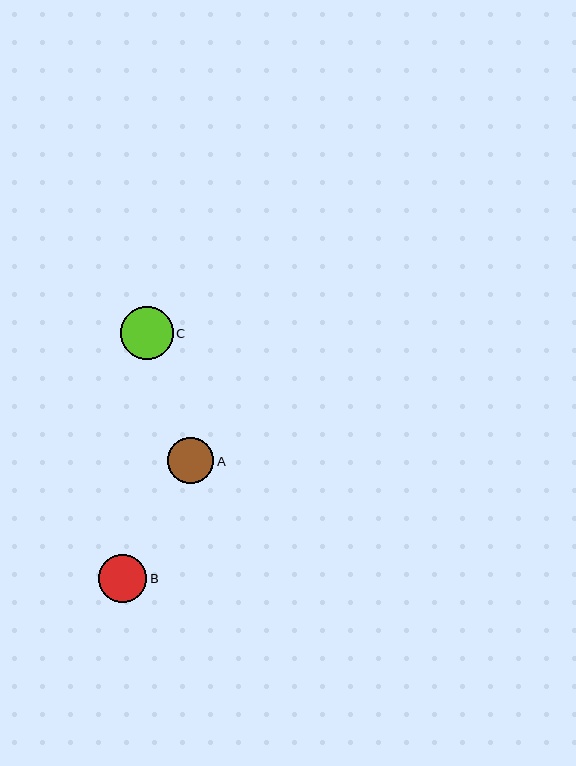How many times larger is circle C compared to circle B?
Circle C is approximately 1.1 times the size of circle B.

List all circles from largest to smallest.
From largest to smallest: C, B, A.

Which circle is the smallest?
Circle A is the smallest with a size of approximately 46 pixels.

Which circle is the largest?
Circle C is the largest with a size of approximately 53 pixels.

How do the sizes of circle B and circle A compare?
Circle B and circle A are approximately the same size.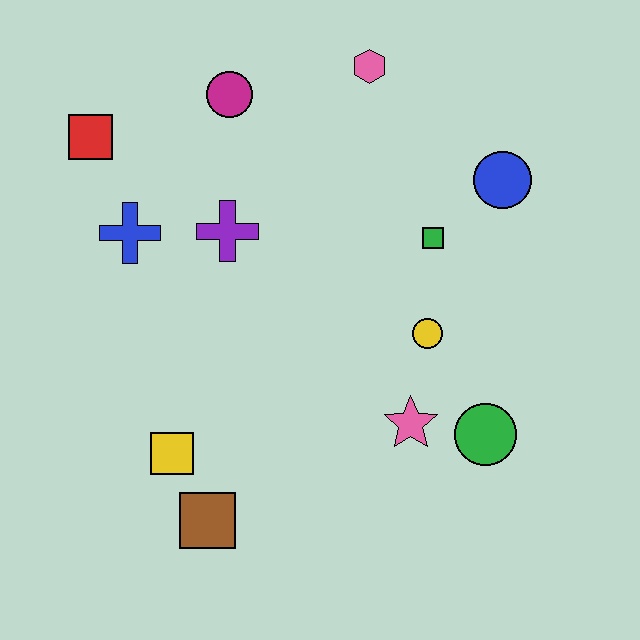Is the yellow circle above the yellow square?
Yes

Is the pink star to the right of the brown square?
Yes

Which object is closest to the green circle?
The pink star is closest to the green circle.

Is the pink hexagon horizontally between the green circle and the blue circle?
No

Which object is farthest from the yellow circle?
The red square is farthest from the yellow circle.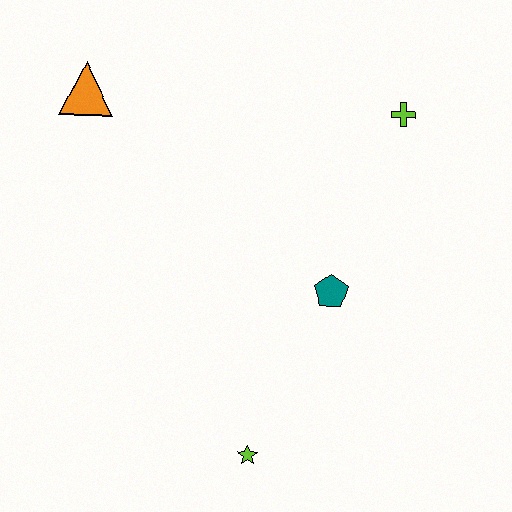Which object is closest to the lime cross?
The teal pentagon is closest to the lime cross.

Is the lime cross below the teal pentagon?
No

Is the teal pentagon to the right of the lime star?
Yes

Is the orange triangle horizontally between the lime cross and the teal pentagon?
No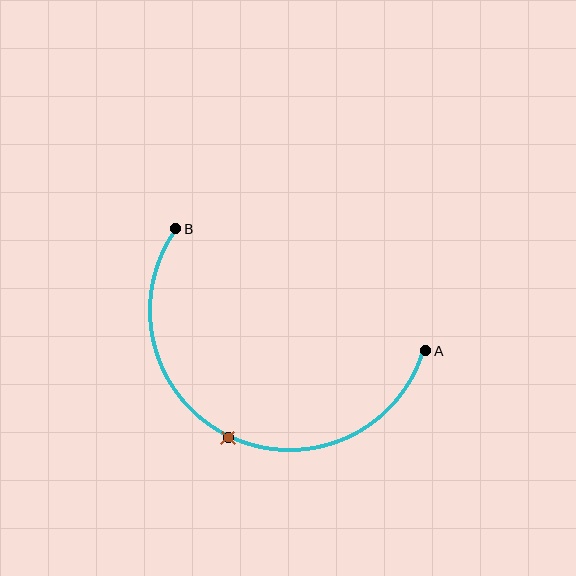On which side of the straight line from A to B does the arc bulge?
The arc bulges below the straight line connecting A and B.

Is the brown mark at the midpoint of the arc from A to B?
Yes. The brown mark lies on the arc at equal arc-length from both A and B — it is the arc midpoint.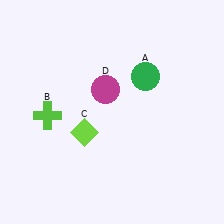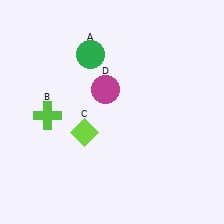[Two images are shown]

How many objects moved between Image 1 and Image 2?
1 object moved between the two images.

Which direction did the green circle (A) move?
The green circle (A) moved left.